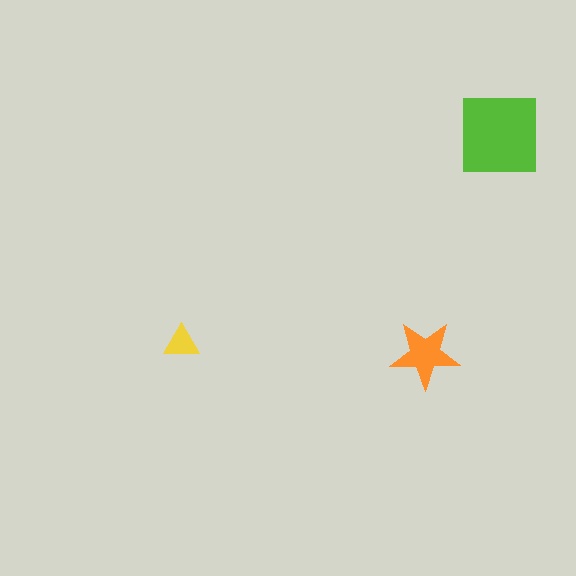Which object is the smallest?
The yellow triangle.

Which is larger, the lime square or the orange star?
The lime square.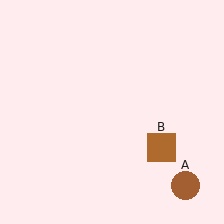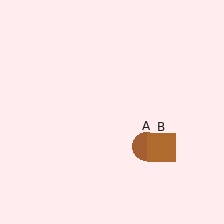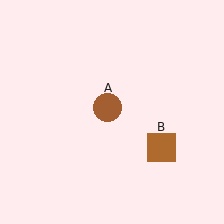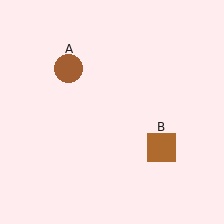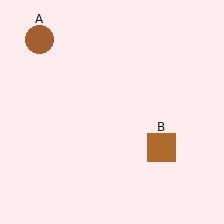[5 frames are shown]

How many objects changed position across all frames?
1 object changed position: brown circle (object A).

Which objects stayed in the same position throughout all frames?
Brown square (object B) remained stationary.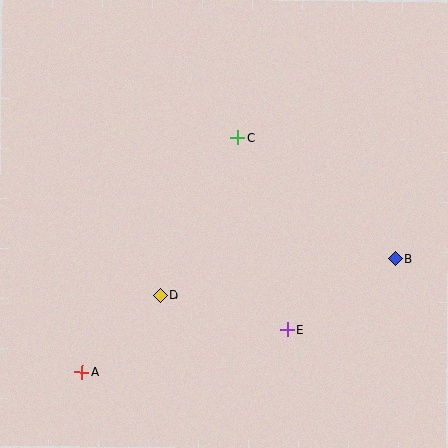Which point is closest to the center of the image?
Point C at (238, 138) is closest to the center.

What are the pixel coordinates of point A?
Point A is at (82, 372).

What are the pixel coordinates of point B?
Point B is at (395, 258).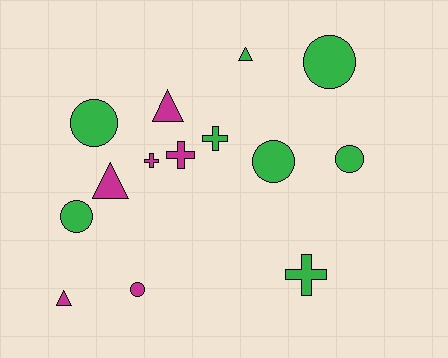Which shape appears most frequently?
Circle, with 6 objects.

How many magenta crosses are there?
There are 2 magenta crosses.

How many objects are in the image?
There are 14 objects.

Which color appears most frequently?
Green, with 8 objects.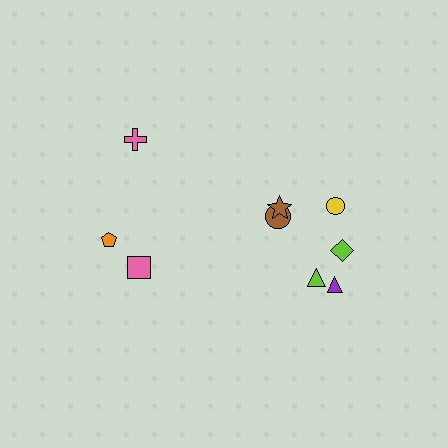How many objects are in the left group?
There are 3 objects.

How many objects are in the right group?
There are 6 objects.